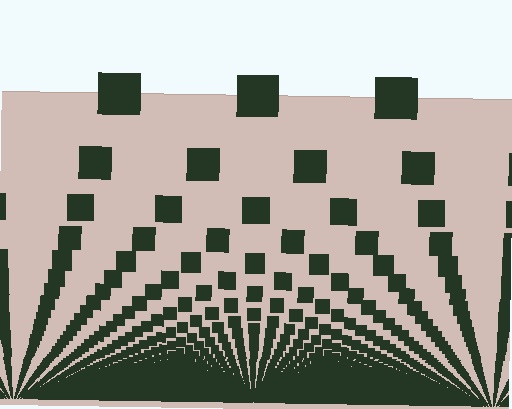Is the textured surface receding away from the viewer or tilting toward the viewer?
The surface appears to tilt toward the viewer. Texture elements get larger and sparser toward the top.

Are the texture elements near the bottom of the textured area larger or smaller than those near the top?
Smaller. The gradient is inverted — elements near the bottom are smaller and denser.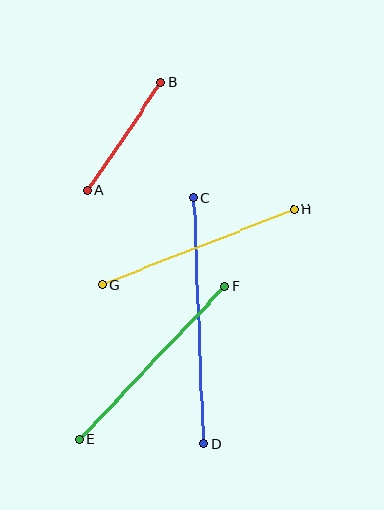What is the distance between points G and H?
The distance is approximately 206 pixels.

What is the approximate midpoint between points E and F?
The midpoint is at approximately (152, 363) pixels.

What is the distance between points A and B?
The distance is approximately 130 pixels.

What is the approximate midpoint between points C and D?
The midpoint is at approximately (199, 321) pixels.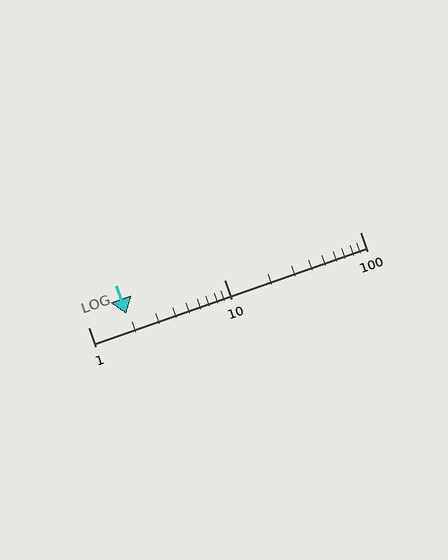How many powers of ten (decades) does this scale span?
The scale spans 2 decades, from 1 to 100.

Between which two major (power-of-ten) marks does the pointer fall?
The pointer is between 1 and 10.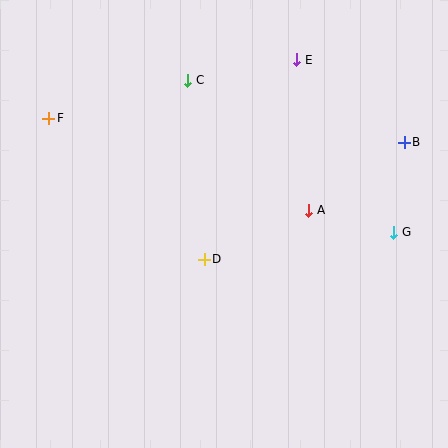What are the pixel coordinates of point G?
Point G is at (394, 232).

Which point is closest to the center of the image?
Point D at (204, 259) is closest to the center.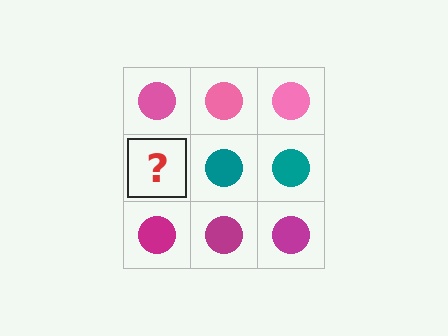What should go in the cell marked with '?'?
The missing cell should contain a teal circle.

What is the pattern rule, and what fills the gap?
The rule is that each row has a consistent color. The gap should be filled with a teal circle.